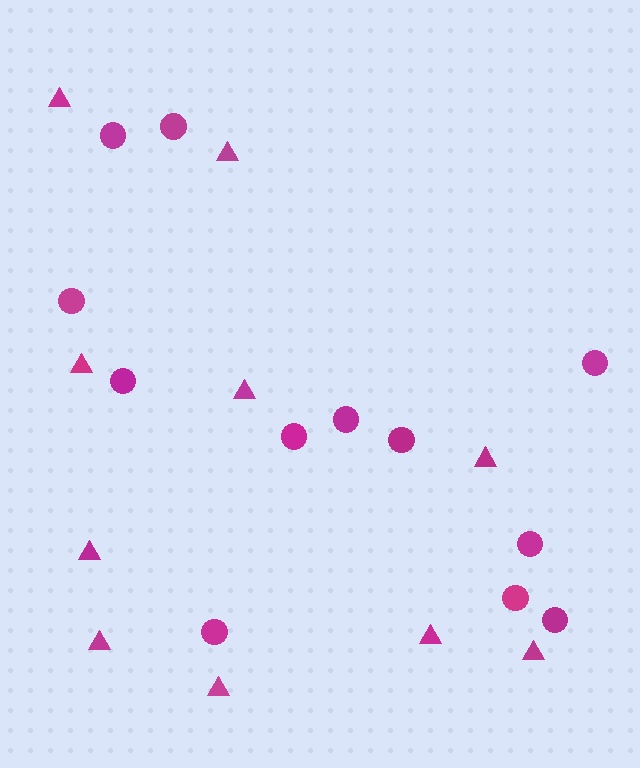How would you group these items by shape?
There are 2 groups: one group of triangles (10) and one group of circles (12).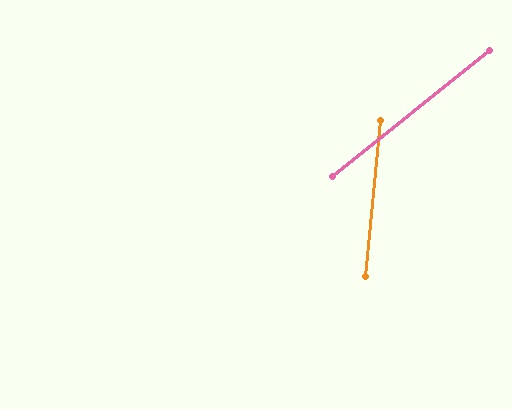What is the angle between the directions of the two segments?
Approximately 46 degrees.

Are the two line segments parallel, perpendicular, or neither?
Neither parallel nor perpendicular — they differ by about 46°.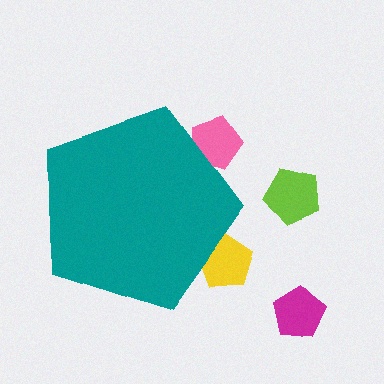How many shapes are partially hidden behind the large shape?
2 shapes are partially hidden.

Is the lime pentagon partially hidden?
No, the lime pentagon is fully visible.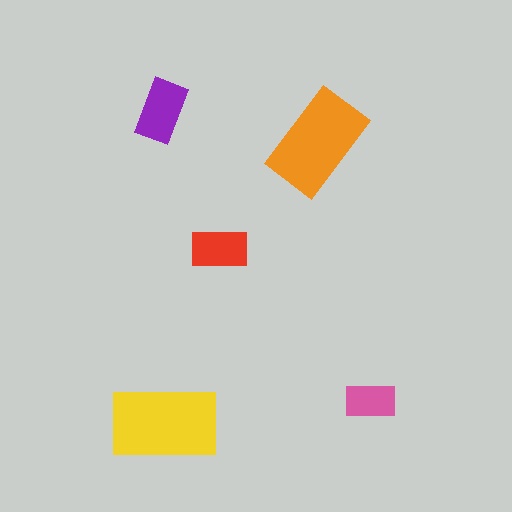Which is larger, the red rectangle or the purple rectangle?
The purple one.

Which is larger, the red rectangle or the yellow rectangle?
The yellow one.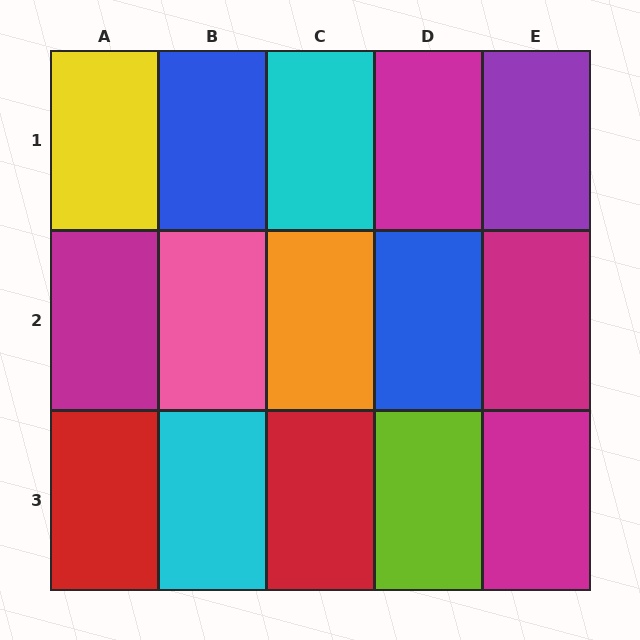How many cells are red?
2 cells are red.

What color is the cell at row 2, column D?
Blue.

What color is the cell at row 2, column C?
Orange.